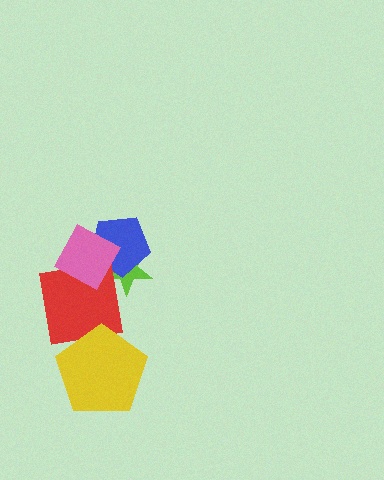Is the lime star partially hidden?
Yes, it is partially covered by another shape.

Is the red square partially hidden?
Yes, it is partially covered by another shape.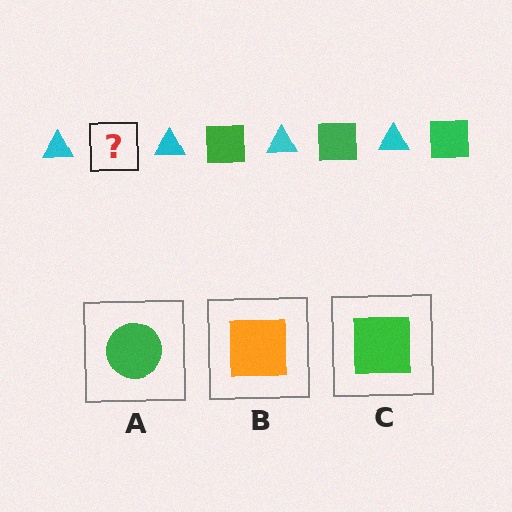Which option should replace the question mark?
Option C.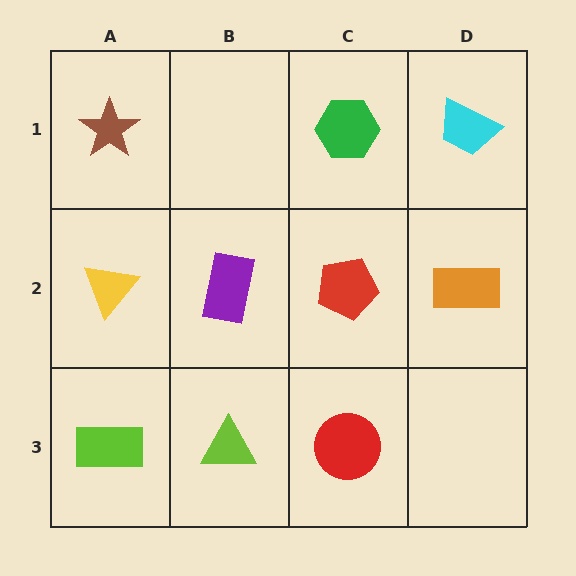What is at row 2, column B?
A purple rectangle.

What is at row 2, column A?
A yellow triangle.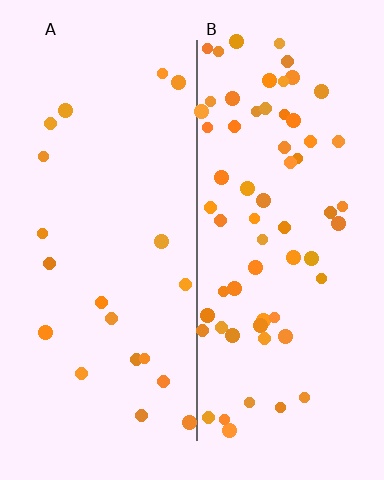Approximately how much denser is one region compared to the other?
Approximately 3.3× — region B over region A.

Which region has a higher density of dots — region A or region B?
B (the right).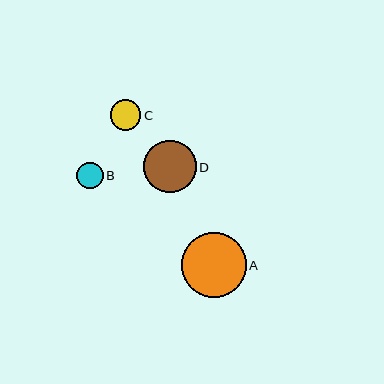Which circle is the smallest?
Circle B is the smallest with a size of approximately 27 pixels.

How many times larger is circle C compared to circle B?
Circle C is approximately 1.2 times the size of circle B.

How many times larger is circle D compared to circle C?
Circle D is approximately 1.7 times the size of circle C.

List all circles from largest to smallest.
From largest to smallest: A, D, C, B.